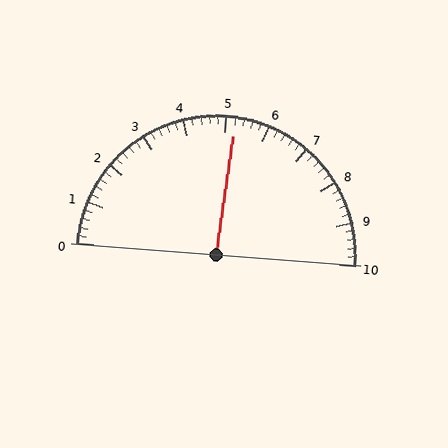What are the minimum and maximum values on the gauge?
The gauge ranges from 0 to 10.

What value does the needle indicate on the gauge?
The needle indicates approximately 5.2.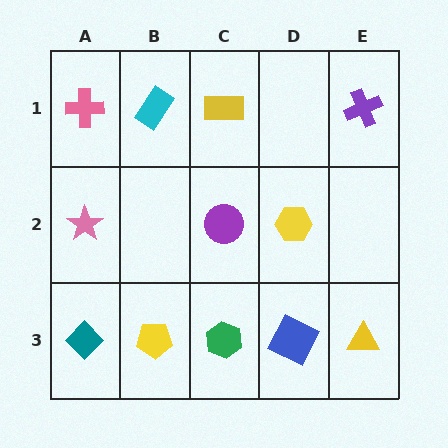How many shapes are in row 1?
4 shapes.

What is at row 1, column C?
A yellow rectangle.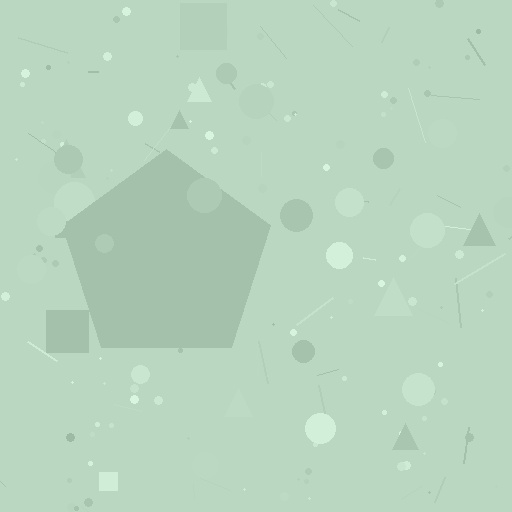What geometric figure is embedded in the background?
A pentagon is embedded in the background.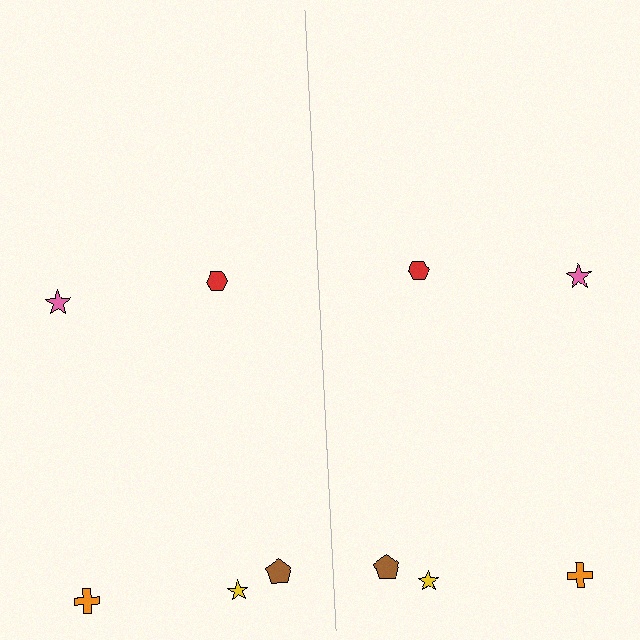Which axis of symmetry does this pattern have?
The pattern has a vertical axis of symmetry running through the center of the image.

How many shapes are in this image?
There are 10 shapes in this image.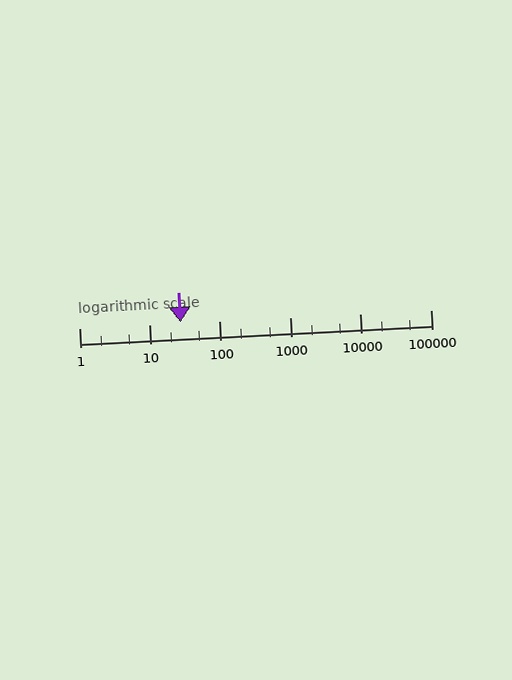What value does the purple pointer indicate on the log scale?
The pointer indicates approximately 28.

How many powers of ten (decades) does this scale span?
The scale spans 5 decades, from 1 to 100000.